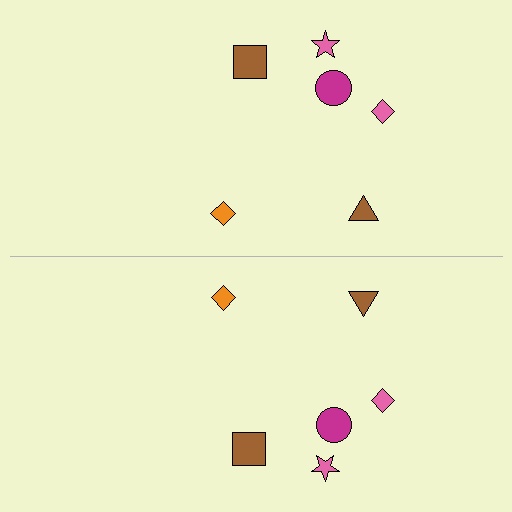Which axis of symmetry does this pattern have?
The pattern has a horizontal axis of symmetry running through the center of the image.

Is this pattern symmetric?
Yes, this pattern has bilateral (reflection) symmetry.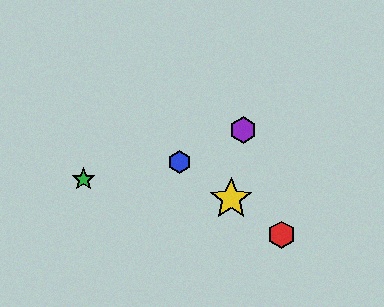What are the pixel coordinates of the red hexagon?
The red hexagon is at (281, 235).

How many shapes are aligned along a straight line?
3 shapes (the red hexagon, the blue hexagon, the yellow star) are aligned along a straight line.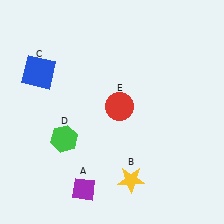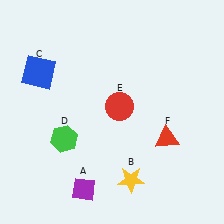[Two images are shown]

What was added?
A red triangle (F) was added in Image 2.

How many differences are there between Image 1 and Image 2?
There is 1 difference between the two images.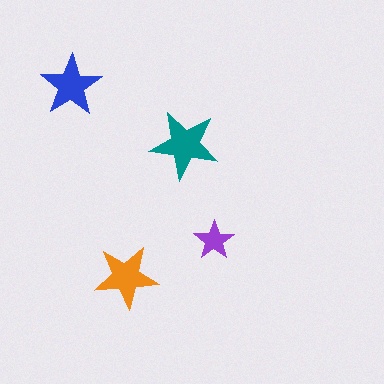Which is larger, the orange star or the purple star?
The orange one.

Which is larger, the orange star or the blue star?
The orange one.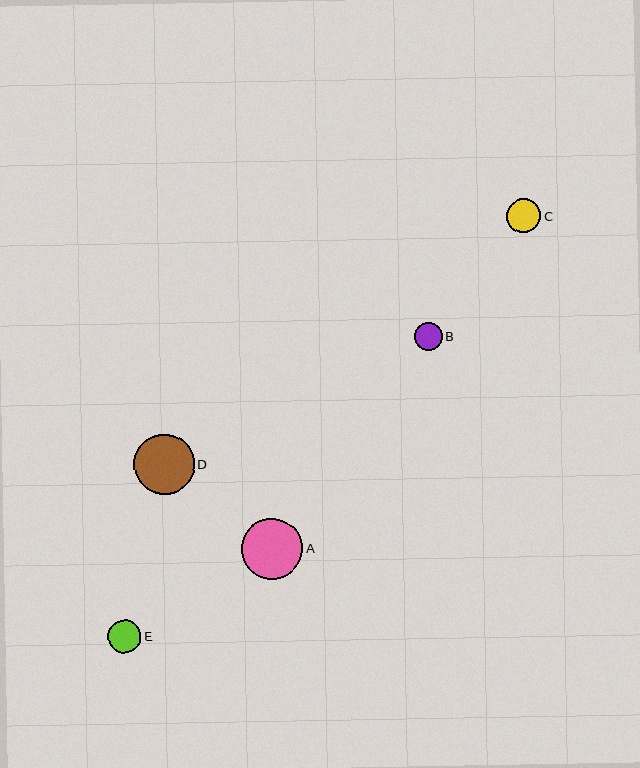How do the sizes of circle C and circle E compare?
Circle C and circle E are approximately the same size.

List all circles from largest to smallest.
From largest to smallest: A, D, C, E, B.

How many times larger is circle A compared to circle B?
Circle A is approximately 2.2 times the size of circle B.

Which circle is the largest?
Circle A is the largest with a size of approximately 61 pixels.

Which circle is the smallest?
Circle B is the smallest with a size of approximately 28 pixels.